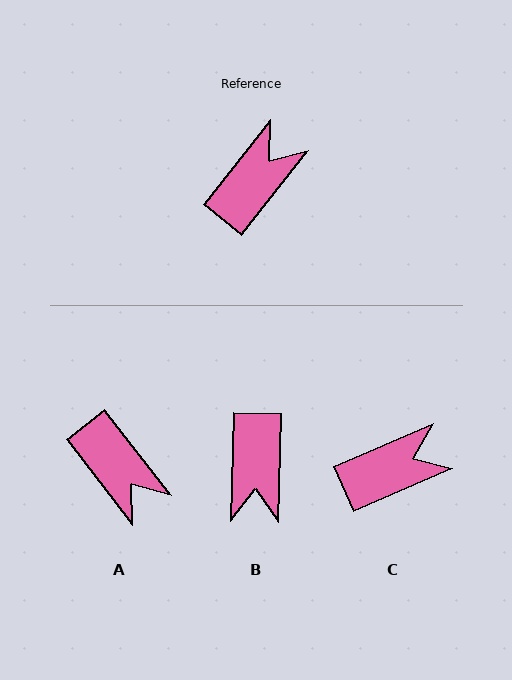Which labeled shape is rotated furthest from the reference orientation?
B, about 143 degrees away.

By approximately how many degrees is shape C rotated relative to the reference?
Approximately 28 degrees clockwise.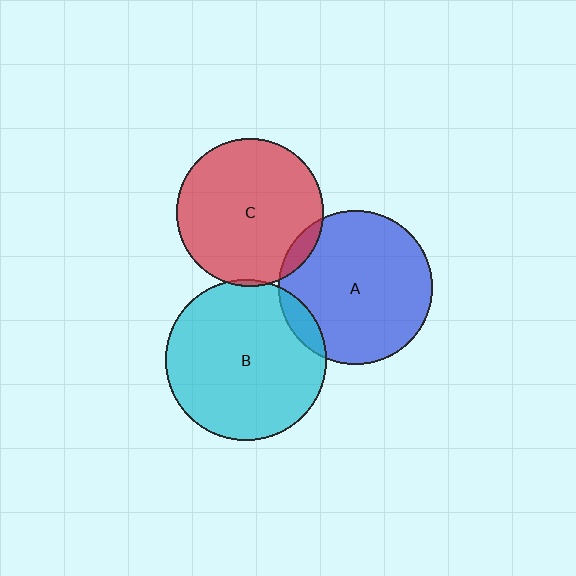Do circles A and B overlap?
Yes.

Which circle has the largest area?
Circle B (cyan).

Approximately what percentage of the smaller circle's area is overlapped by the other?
Approximately 10%.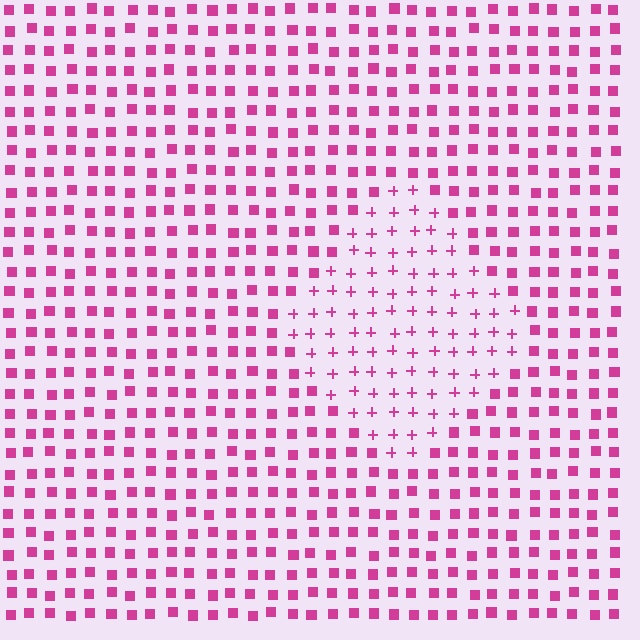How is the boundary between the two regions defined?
The boundary is defined by a change in element shape: plus signs inside vs. squares outside. All elements share the same color and spacing.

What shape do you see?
I see a diamond.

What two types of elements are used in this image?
The image uses plus signs inside the diamond region and squares outside it.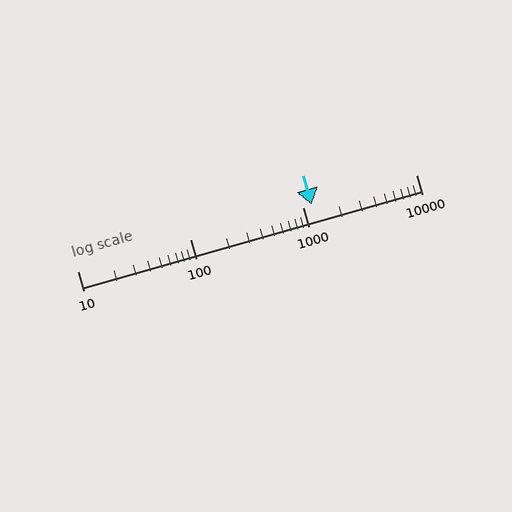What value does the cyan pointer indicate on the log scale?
The pointer indicates approximately 1200.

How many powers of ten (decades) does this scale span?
The scale spans 3 decades, from 10 to 10000.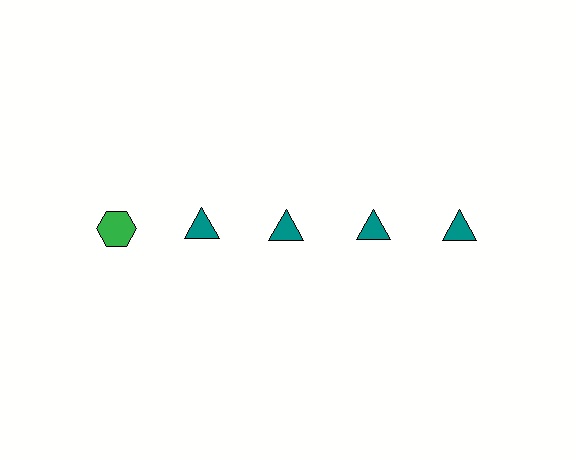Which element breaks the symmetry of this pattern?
The green hexagon in the top row, leftmost column breaks the symmetry. All other shapes are teal triangles.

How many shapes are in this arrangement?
There are 5 shapes arranged in a grid pattern.